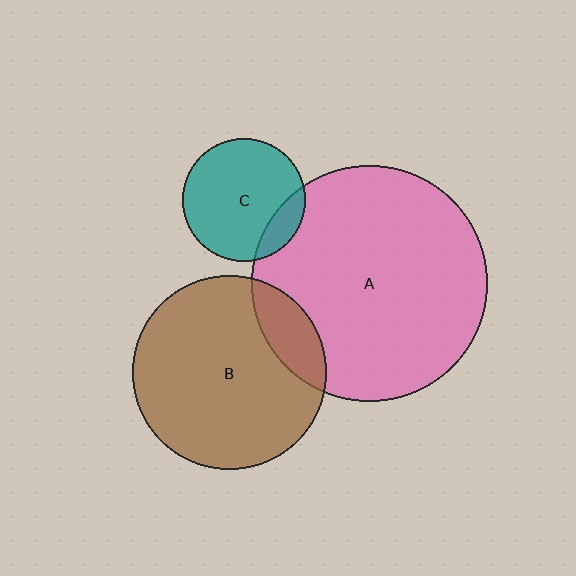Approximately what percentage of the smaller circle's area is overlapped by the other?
Approximately 15%.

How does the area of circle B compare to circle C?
Approximately 2.5 times.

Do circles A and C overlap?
Yes.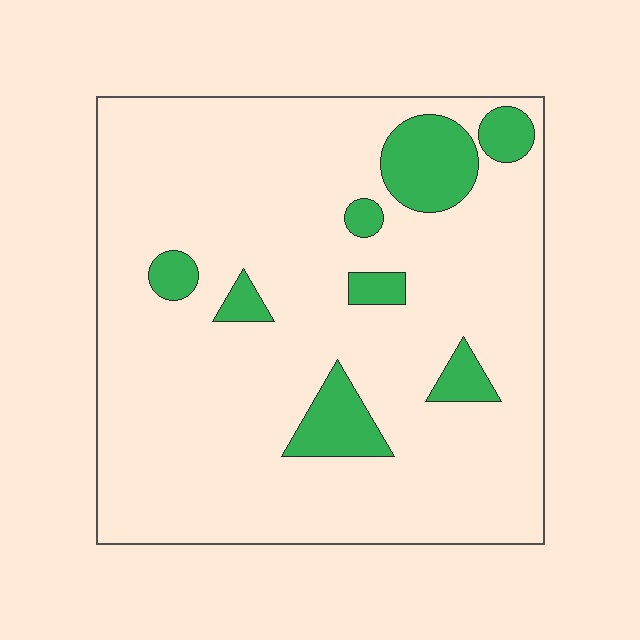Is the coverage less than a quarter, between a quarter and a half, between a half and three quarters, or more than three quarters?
Less than a quarter.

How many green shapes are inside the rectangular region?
8.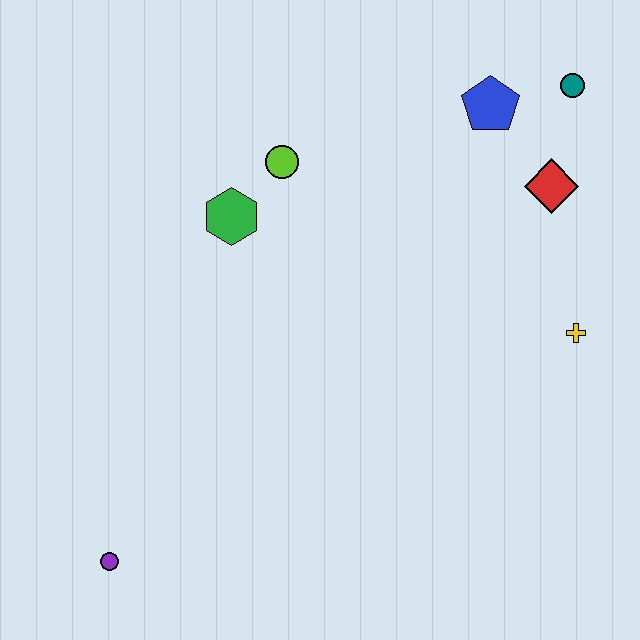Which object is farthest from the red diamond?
The purple circle is farthest from the red diamond.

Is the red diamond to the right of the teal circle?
No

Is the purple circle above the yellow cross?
No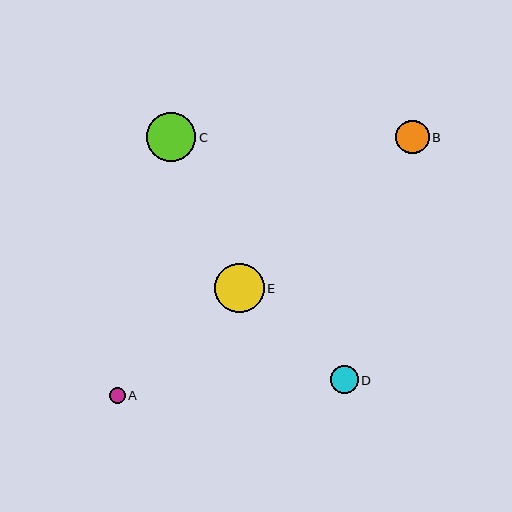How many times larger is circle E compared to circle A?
Circle E is approximately 3.2 times the size of circle A.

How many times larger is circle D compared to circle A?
Circle D is approximately 1.8 times the size of circle A.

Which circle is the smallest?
Circle A is the smallest with a size of approximately 16 pixels.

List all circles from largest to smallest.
From largest to smallest: E, C, B, D, A.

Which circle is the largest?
Circle E is the largest with a size of approximately 50 pixels.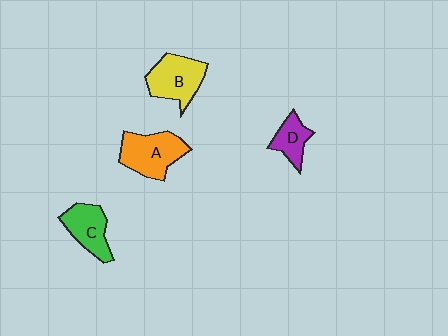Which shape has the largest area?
Shape A (orange).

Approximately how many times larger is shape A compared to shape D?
Approximately 1.8 times.